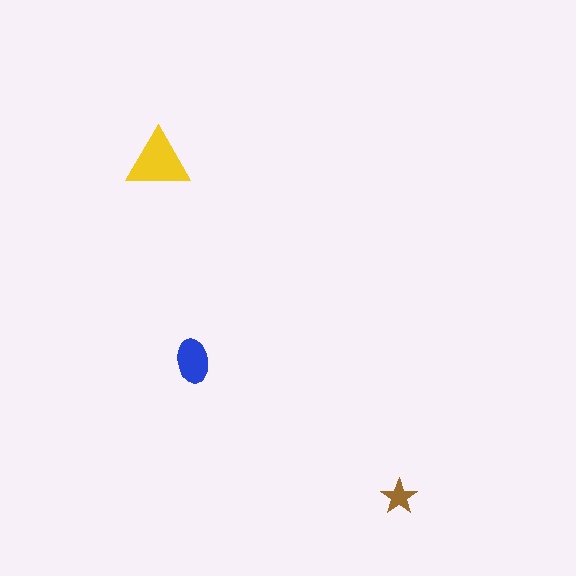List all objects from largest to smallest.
The yellow triangle, the blue ellipse, the brown star.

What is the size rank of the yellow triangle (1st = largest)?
1st.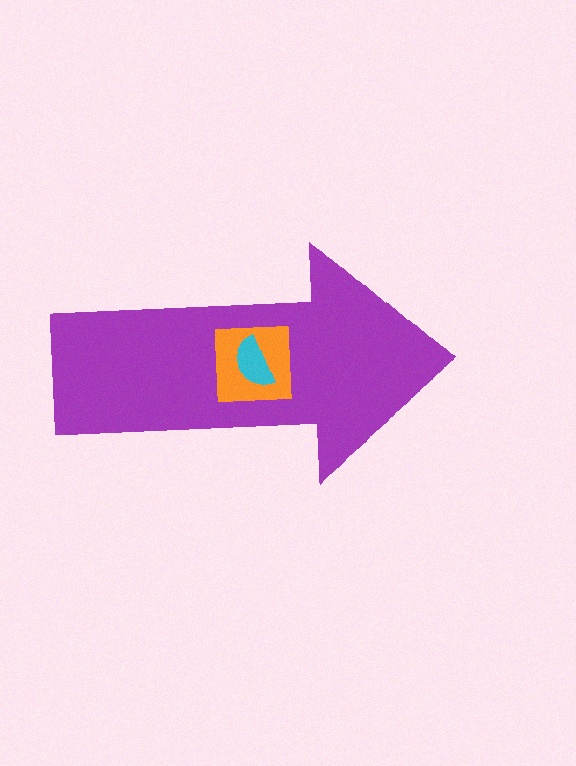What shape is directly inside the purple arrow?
The orange square.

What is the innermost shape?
The cyan semicircle.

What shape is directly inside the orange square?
The cyan semicircle.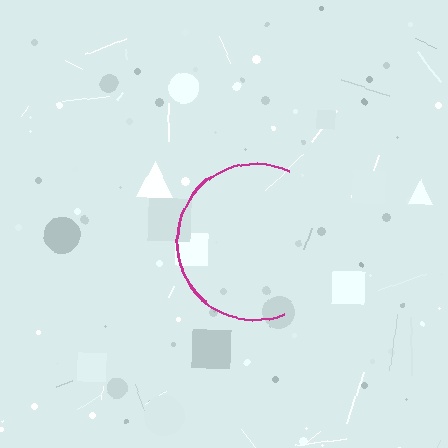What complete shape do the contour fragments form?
The contour fragments form a circle.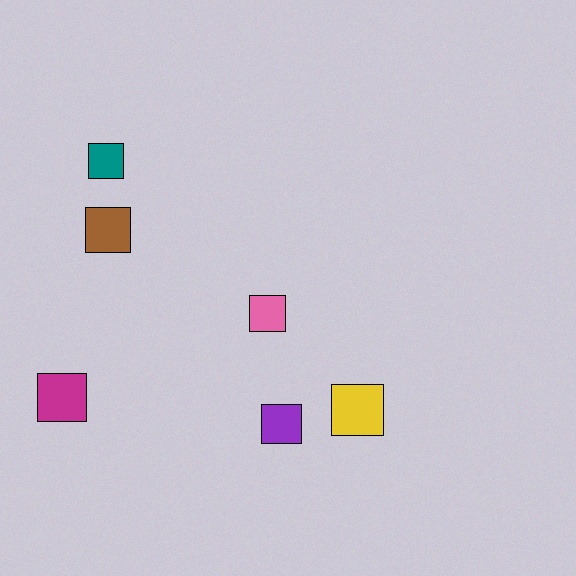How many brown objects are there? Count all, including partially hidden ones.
There is 1 brown object.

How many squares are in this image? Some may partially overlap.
There are 6 squares.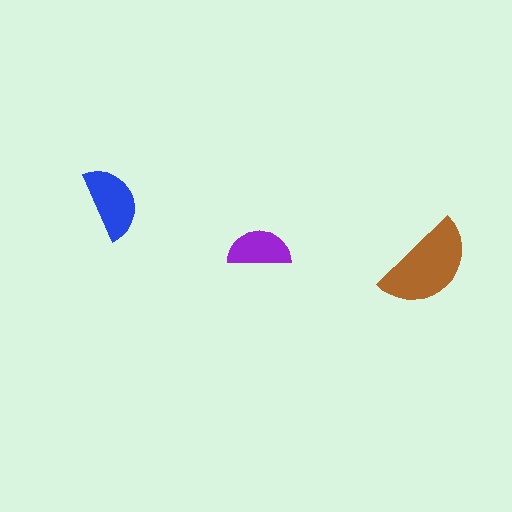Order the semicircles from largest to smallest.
the brown one, the blue one, the purple one.